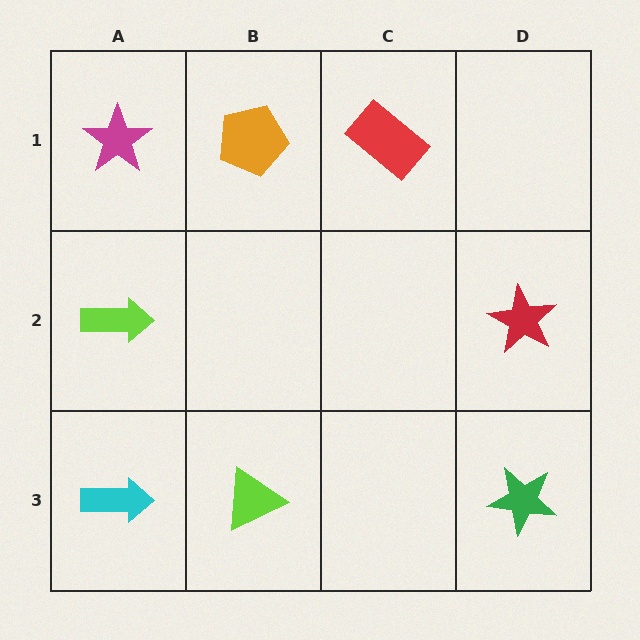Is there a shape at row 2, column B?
No, that cell is empty.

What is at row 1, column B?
An orange pentagon.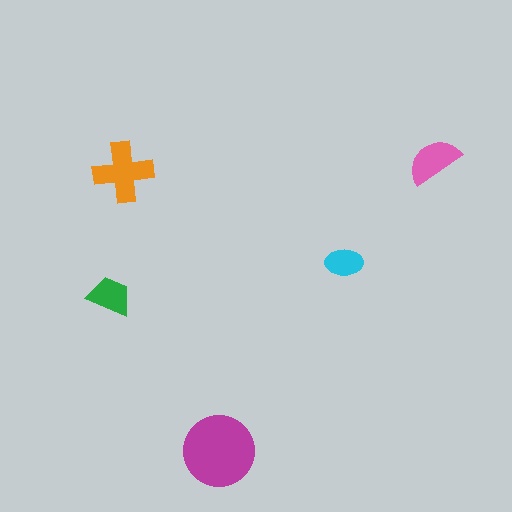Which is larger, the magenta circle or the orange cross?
The magenta circle.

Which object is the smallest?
The cyan ellipse.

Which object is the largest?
The magenta circle.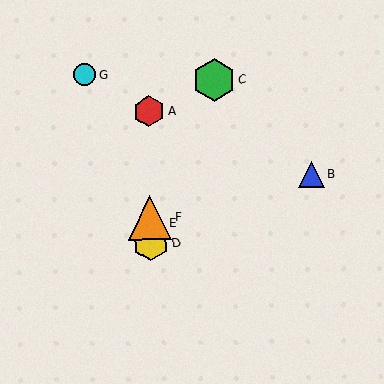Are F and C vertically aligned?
No, F is at x≈150 and C is at x≈214.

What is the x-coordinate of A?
Object A is at x≈149.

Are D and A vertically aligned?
Yes, both are at x≈150.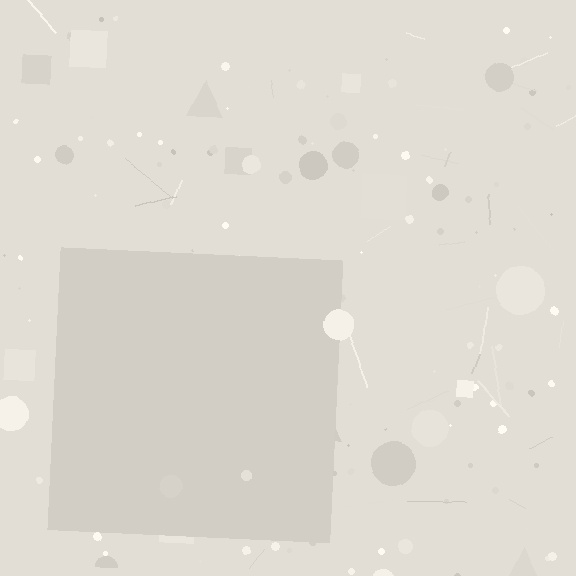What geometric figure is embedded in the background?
A square is embedded in the background.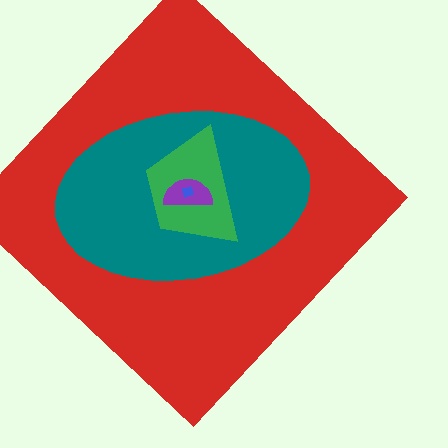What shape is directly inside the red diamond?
The teal ellipse.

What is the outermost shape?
The red diamond.